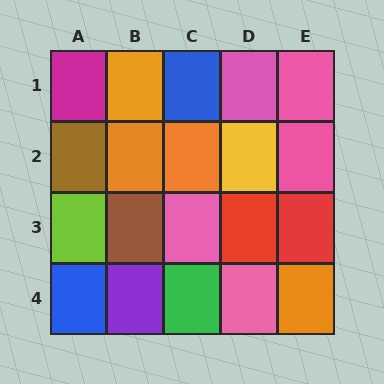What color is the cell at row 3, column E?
Red.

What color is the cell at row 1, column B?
Orange.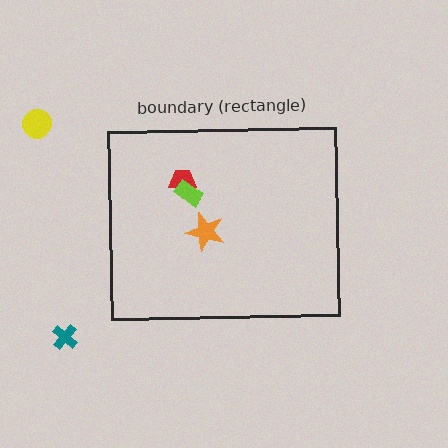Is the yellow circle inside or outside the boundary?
Outside.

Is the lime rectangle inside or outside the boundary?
Inside.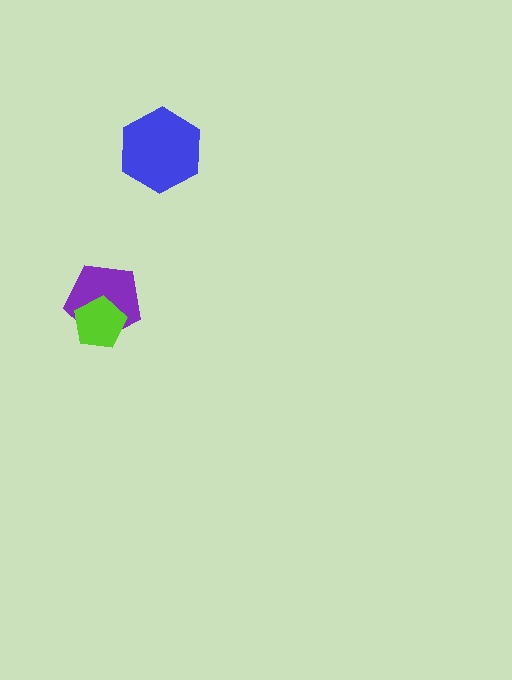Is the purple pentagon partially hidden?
Yes, it is partially covered by another shape.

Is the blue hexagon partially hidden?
No, no other shape covers it.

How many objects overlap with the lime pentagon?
1 object overlaps with the lime pentagon.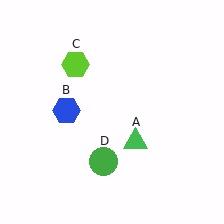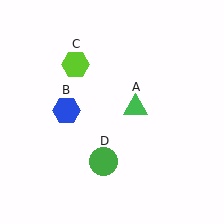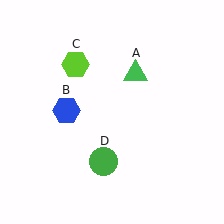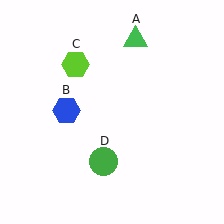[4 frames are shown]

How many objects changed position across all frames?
1 object changed position: green triangle (object A).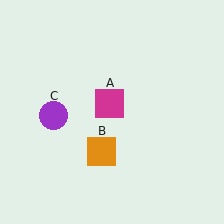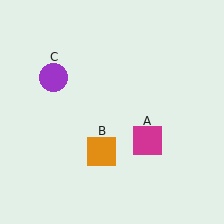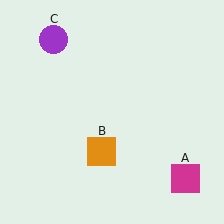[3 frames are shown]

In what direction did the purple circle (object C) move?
The purple circle (object C) moved up.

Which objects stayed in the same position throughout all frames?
Orange square (object B) remained stationary.